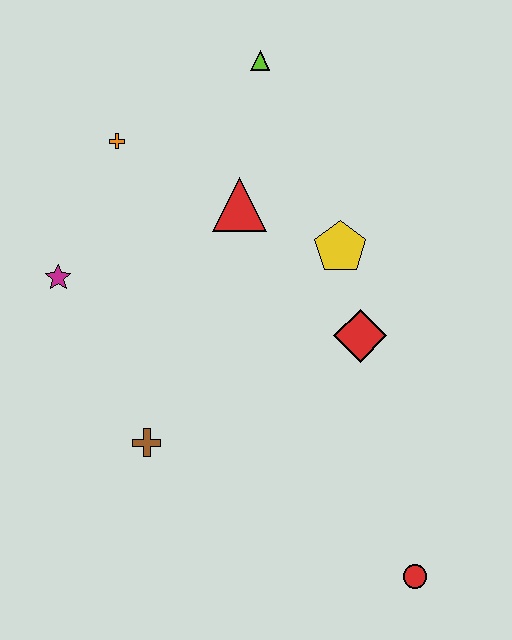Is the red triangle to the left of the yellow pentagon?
Yes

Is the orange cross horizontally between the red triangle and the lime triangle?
No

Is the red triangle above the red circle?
Yes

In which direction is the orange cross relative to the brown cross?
The orange cross is above the brown cross.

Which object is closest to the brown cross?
The magenta star is closest to the brown cross.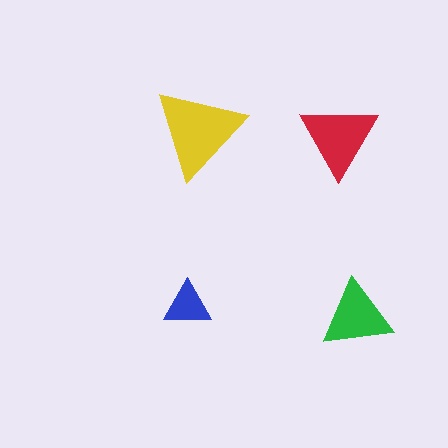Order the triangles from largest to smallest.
the yellow one, the red one, the green one, the blue one.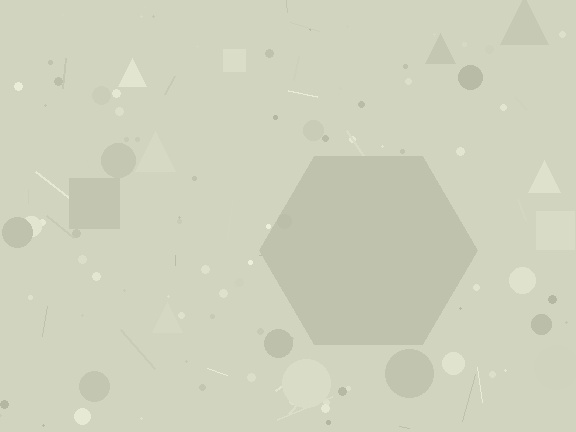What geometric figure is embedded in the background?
A hexagon is embedded in the background.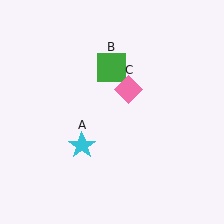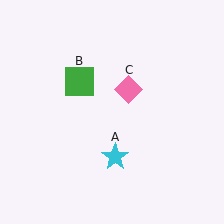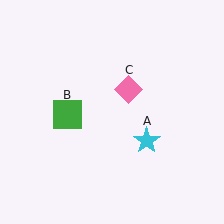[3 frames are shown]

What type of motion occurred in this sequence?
The cyan star (object A), green square (object B) rotated counterclockwise around the center of the scene.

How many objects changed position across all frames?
2 objects changed position: cyan star (object A), green square (object B).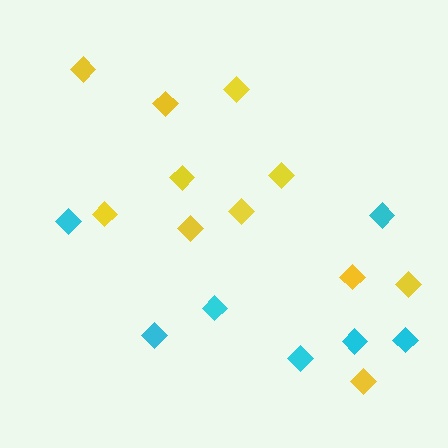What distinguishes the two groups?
There are 2 groups: one group of yellow diamonds (11) and one group of cyan diamonds (7).